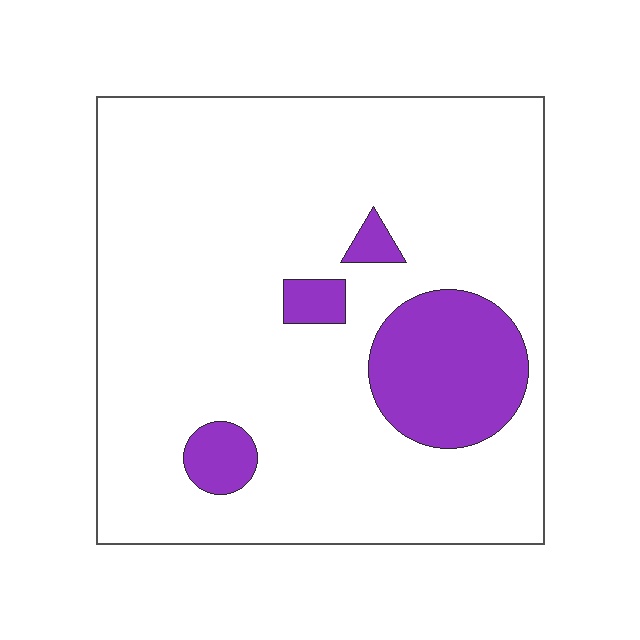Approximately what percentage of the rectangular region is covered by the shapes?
Approximately 15%.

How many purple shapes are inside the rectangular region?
4.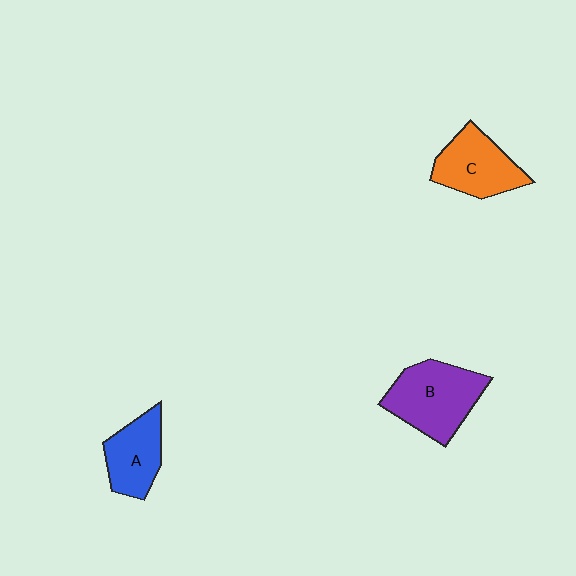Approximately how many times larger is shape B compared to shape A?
Approximately 1.5 times.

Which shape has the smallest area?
Shape A (blue).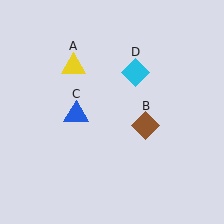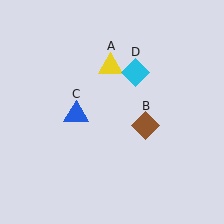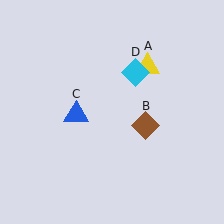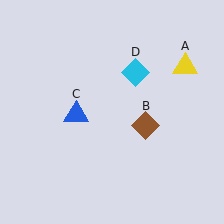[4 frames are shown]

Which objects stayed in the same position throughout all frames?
Brown diamond (object B) and blue triangle (object C) and cyan diamond (object D) remained stationary.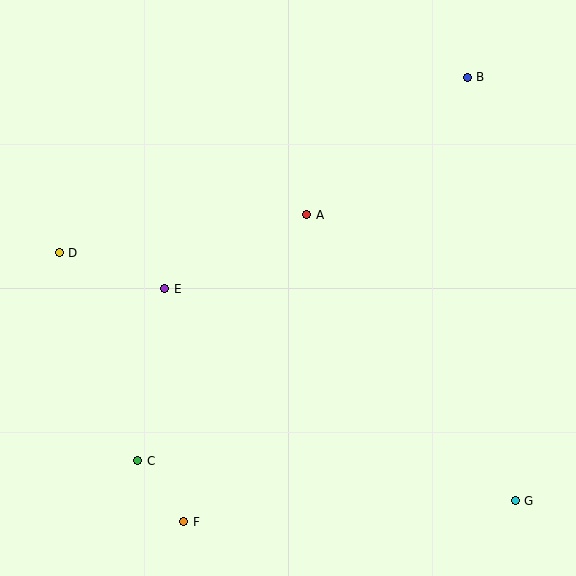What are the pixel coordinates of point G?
Point G is at (515, 501).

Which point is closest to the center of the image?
Point A at (307, 215) is closest to the center.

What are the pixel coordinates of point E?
Point E is at (165, 289).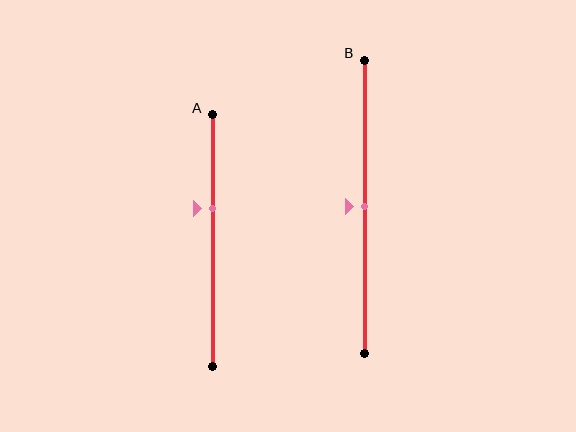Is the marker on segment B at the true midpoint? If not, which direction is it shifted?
Yes, the marker on segment B is at the true midpoint.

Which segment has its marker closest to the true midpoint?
Segment B has its marker closest to the true midpoint.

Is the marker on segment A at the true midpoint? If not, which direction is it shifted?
No, the marker on segment A is shifted upward by about 13% of the segment length.